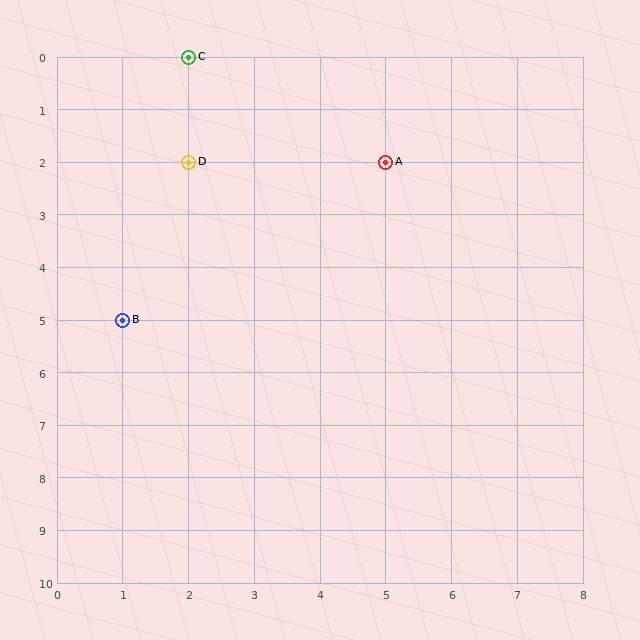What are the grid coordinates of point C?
Point C is at grid coordinates (2, 0).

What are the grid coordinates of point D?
Point D is at grid coordinates (2, 2).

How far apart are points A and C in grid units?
Points A and C are 3 columns and 2 rows apart (about 3.6 grid units diagonally).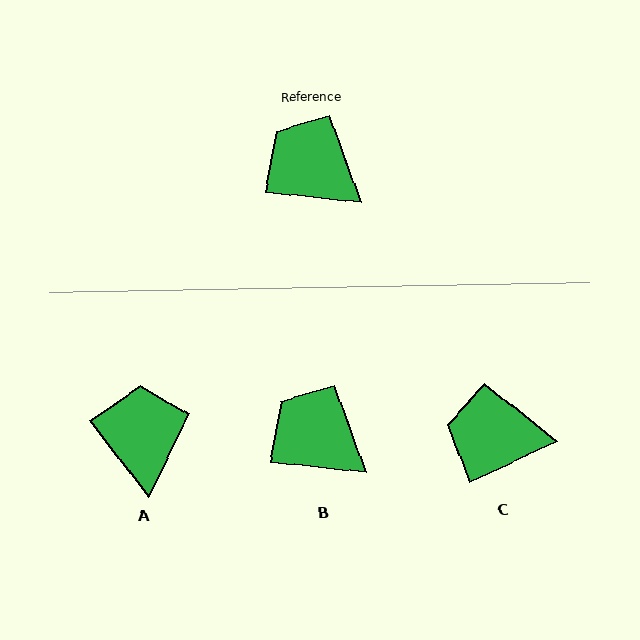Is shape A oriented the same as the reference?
No, it is off by about 46 degrees.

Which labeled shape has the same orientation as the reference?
B.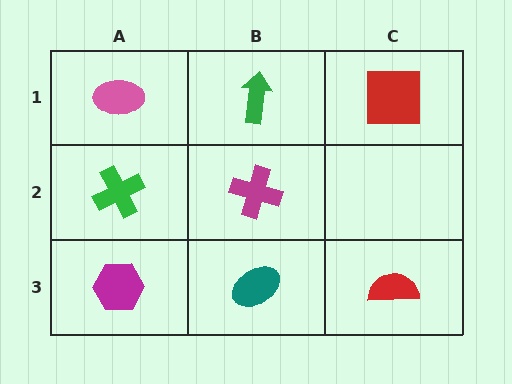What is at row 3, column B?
A teal ellipse.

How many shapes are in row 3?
3 shapes.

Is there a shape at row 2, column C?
No, that cell is empty.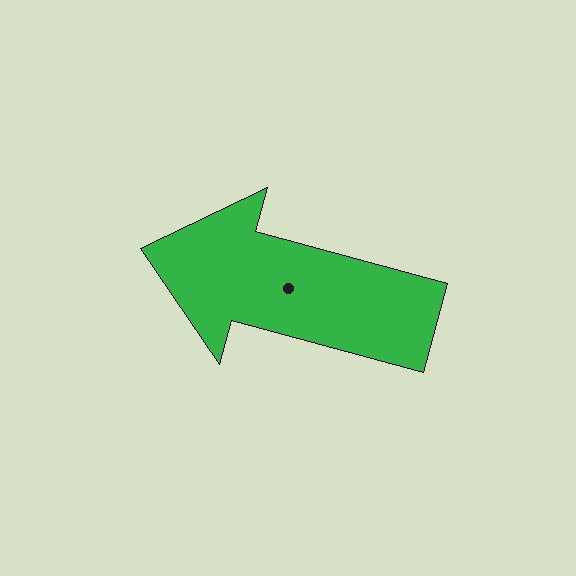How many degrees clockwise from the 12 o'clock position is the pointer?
Approximately 285 degrees.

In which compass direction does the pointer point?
West.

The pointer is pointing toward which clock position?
Roughly 10 o'clock.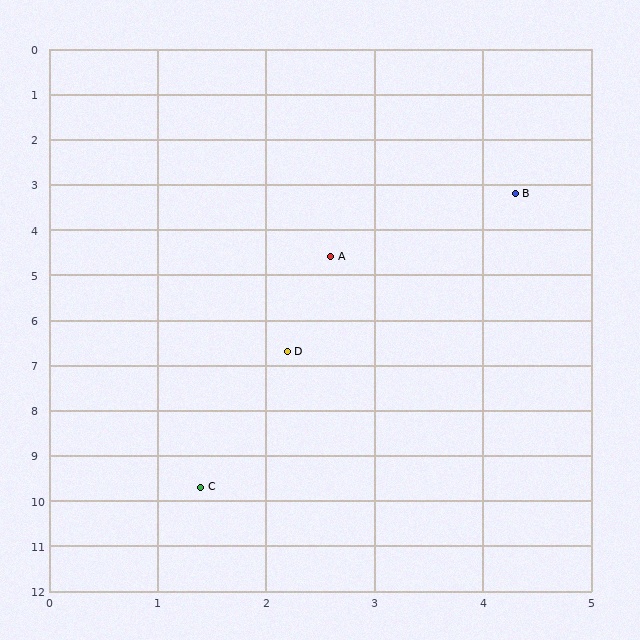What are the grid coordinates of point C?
Point C is at approximately (1.4, 9.7).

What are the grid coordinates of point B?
Point B is at approximately (4.3, 3.2).